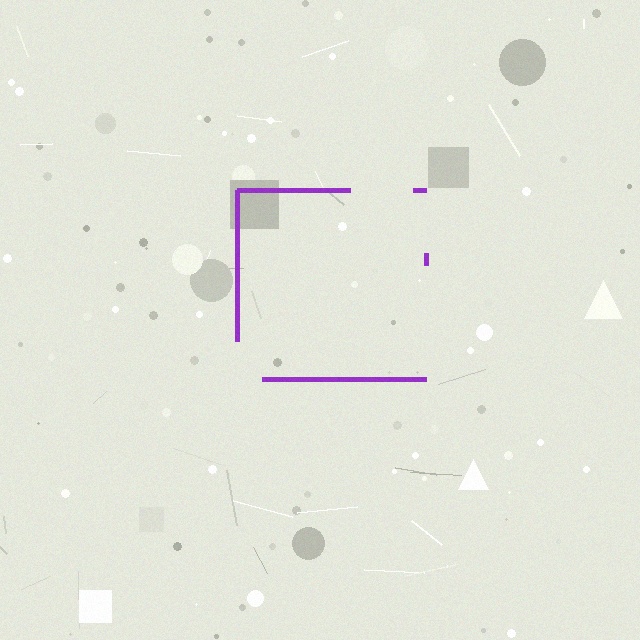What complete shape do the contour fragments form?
The contour fragments form a square.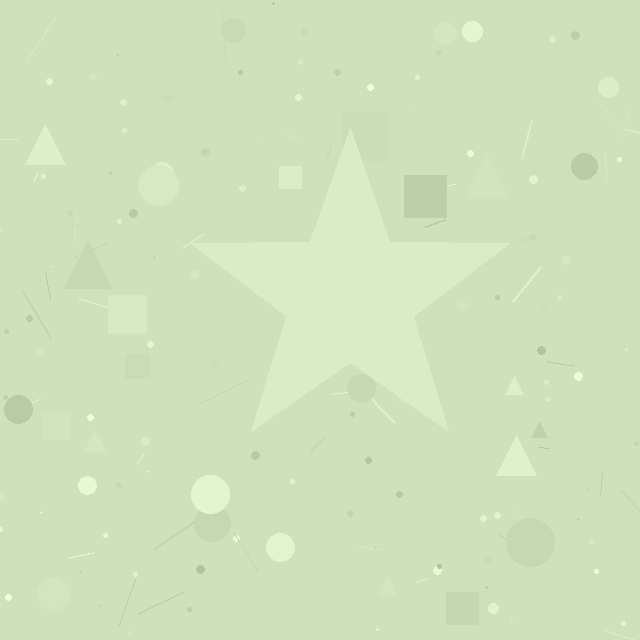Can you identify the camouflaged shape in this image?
The camouflaged shape is a star.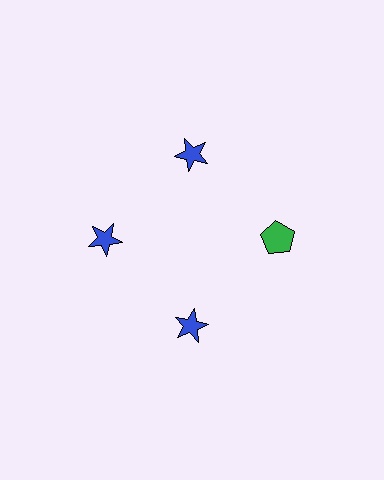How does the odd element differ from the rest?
It differs in both color (green instead of blue) and shape (pentagon instead of star).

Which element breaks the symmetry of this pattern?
The green pentagon at roughly the 3 o'clock position breaks the symmetry. All other shapes are blue stars.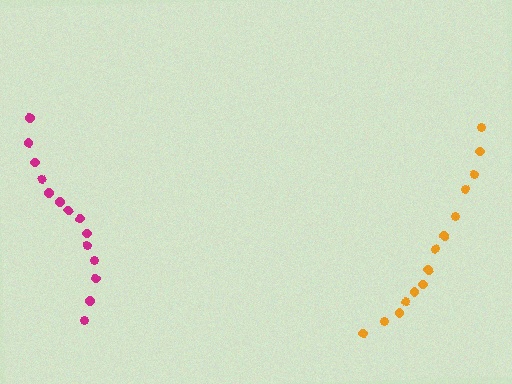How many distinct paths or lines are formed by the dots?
There are 2 distinct paths.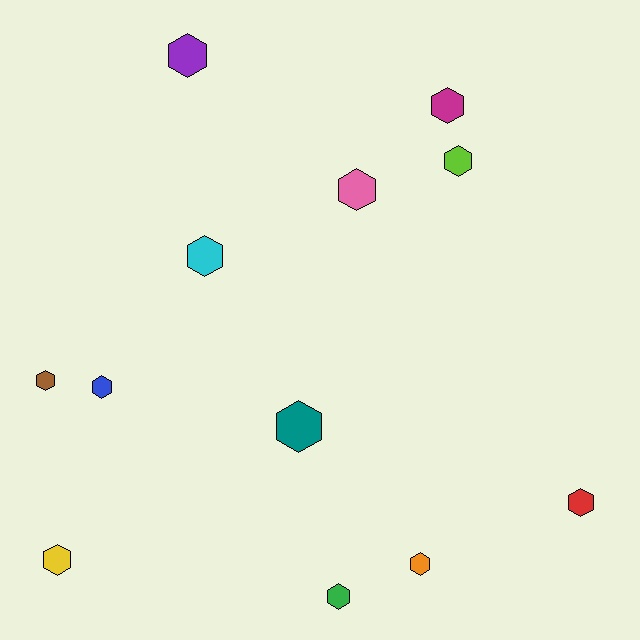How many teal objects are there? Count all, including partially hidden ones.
There is 1 teal object.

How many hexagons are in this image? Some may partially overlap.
There are 12 hexagons.